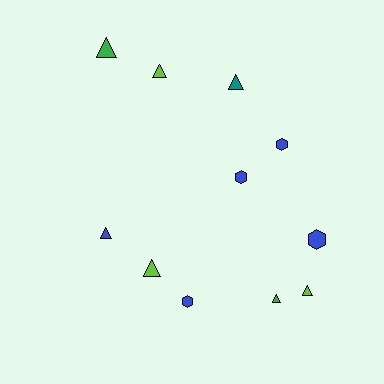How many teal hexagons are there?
There are no teal hexagons.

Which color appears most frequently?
Blue, with 5 objects.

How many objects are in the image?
There are 11 objects.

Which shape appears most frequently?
Triangle, with 7 objects.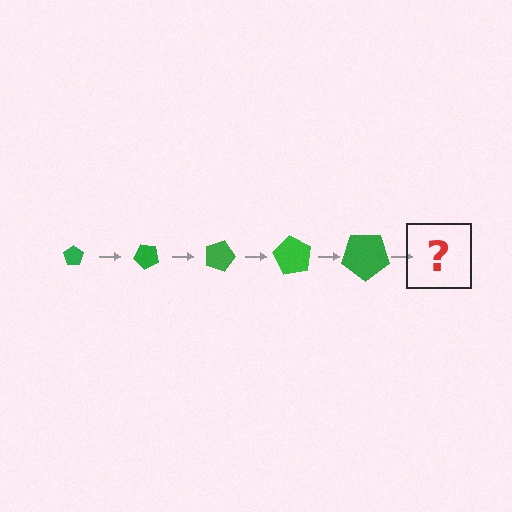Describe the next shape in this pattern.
It should be a pentagon, larger than the previous one and rotated 225 degrees from the start.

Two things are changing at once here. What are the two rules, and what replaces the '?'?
The two rules are that the pentagon grows larger each step and it rotates 45 degrees each step. The '?' should be a pentagon, larger than the previous one and rotated 225 degrees from the start.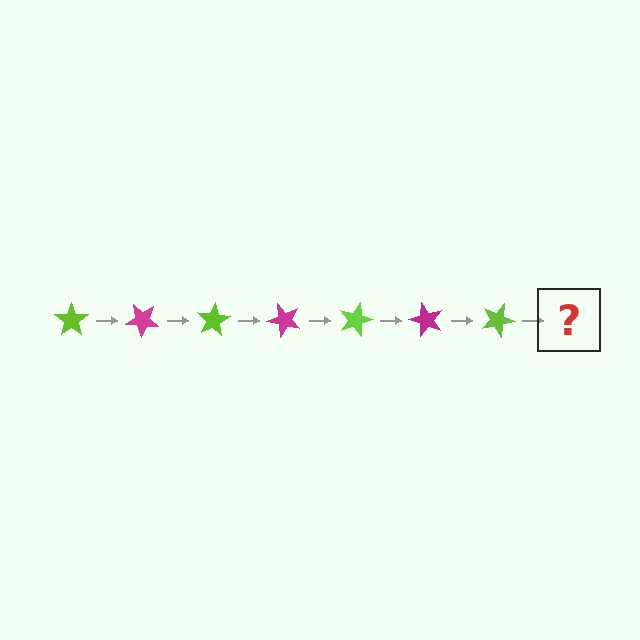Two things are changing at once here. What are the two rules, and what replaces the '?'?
The two rules are that it rotates 40 degrees each step and the color cycles through lime and magenta. The '?' should be a magenta star, rotated 280 degrees from the start.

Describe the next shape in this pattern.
It should be a magenta star, rotated 280 degrees from the start.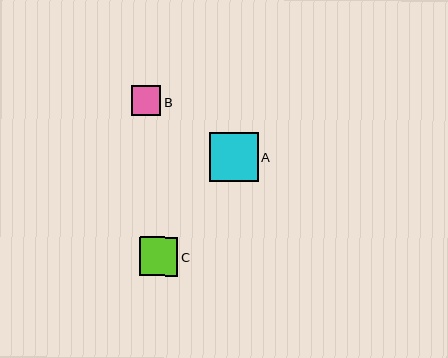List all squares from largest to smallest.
From largest to smallest: A, C, B.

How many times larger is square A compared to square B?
Square A is approximately 1.7 times the size of square B.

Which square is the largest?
Square A is the largest with a size of approximately 49 pixels.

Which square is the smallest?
Square B is the smallest with a size of approximately 29 pixels.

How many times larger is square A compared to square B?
Square A is approximately 1.7 times the size of square B.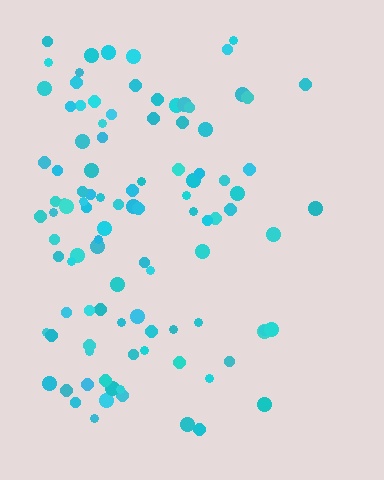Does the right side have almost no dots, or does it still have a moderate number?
Still a moderate number, just noticeably fewer than the left.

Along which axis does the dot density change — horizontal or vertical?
Horizontal.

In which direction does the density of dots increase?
From right to left, with the left side densest.